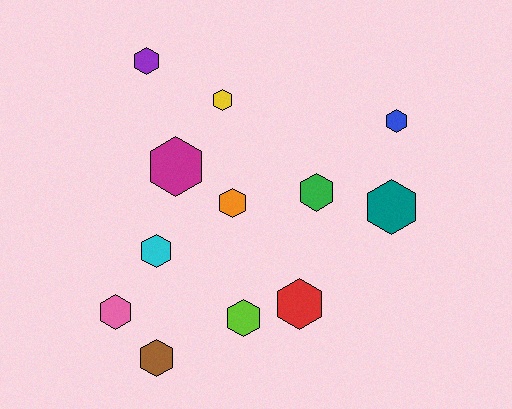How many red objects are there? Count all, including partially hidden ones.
There is 1 red object.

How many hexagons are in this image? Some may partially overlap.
There are 12 hexagons.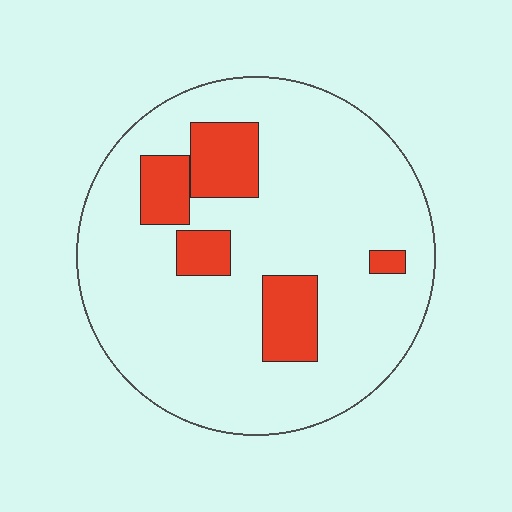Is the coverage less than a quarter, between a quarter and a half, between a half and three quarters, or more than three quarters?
Less than a quarter.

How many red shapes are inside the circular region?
5.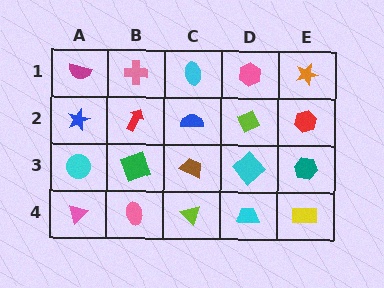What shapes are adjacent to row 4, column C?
A brown trapezoid (row 3, column C), a pink ellipse (row 4, column B), a cyan trapezoid (row 4, column D).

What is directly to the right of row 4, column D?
A yellow rectangle.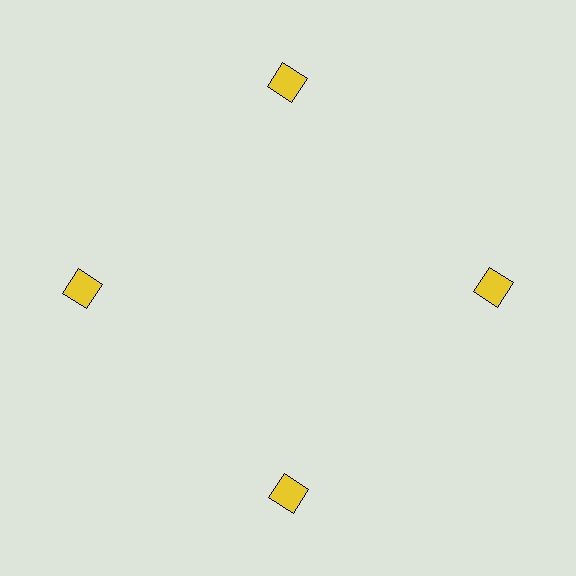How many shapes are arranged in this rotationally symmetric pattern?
There are 4 shapes, arranged in 4 groups of 1.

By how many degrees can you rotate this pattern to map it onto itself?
The pattern maps onto itself every 90 degrees of rotation.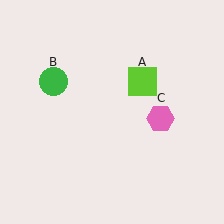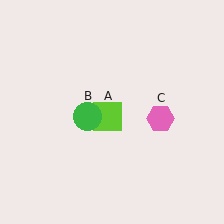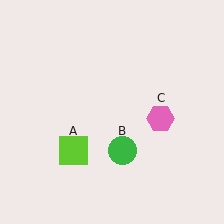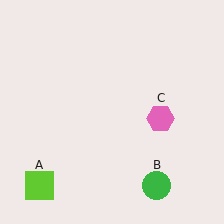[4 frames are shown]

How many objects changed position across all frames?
2 objects changed position: lime square (object A), green circle (object B).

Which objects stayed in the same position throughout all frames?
Pink hexagon (object C) remained stationary.